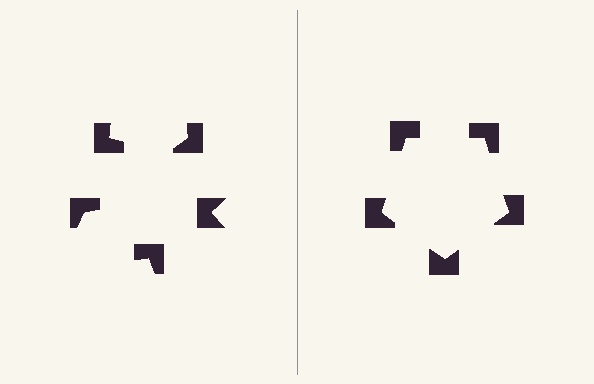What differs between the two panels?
The notched squares are positioned identically on both sides; only the wedge orientations differ. On the right they align to a pentagon; on the left they are misaligned.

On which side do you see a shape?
An illusory pentagon appears on the right side. On the left side the wedge cuts are rotated, so no coherent shape forms.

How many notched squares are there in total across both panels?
10 — 5 on each side.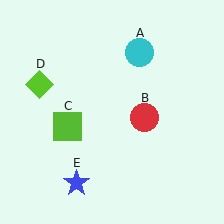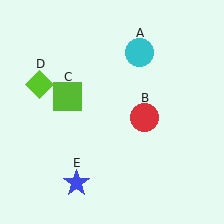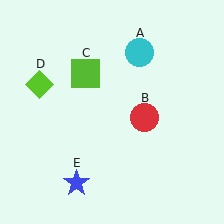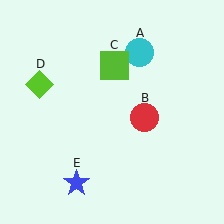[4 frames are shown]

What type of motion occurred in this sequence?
The lime square (object C) rotated clockwise around the center of the scene.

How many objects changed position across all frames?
1 object changed position: lime square (object C).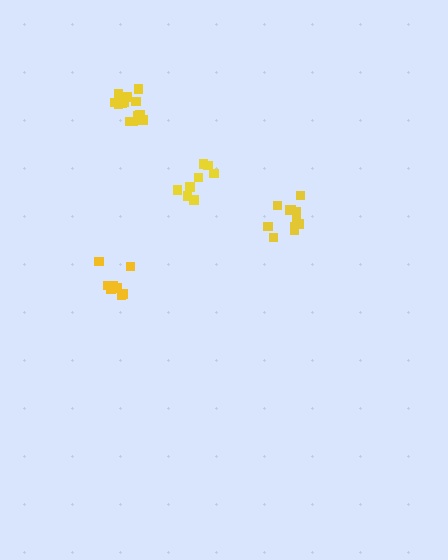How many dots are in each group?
Group 1: 8 dots, Group 2: 8 dots, Group 3: 12 dots, Group 4: 14 dots (42 total).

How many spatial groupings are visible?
There are 4 spatial groupings.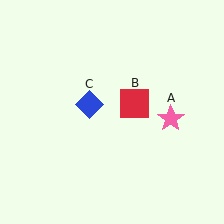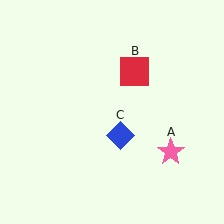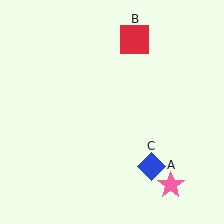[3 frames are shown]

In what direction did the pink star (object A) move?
The pink star (object A) moved down.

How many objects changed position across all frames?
3 objects changed position: pink star (object A), red square (object B), blue diamond (object C).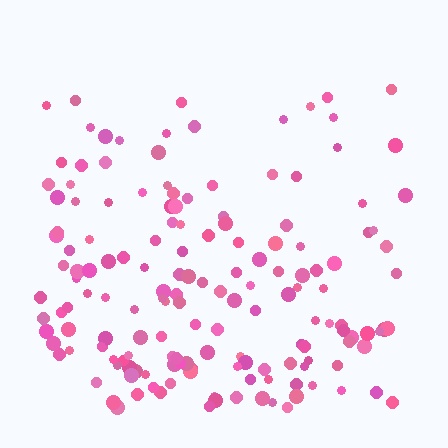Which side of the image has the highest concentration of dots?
The bottom.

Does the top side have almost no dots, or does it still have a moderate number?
Still a moderate number, just noticeably fewer than the bottom.